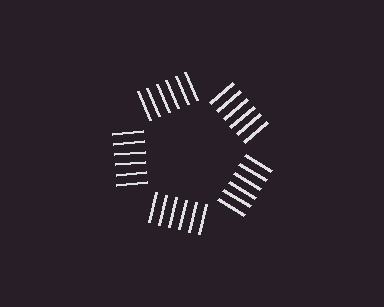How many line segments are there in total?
30 — 6 along each of the 5 edges.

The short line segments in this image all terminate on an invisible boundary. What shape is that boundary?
An illusory pentagon — the line segments terminate on its edges but no continuous stroke is drawn.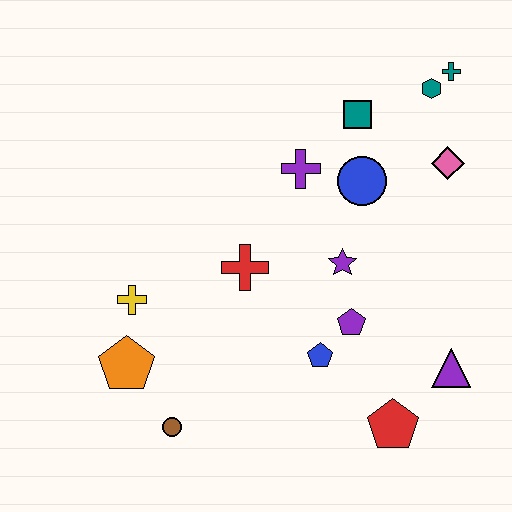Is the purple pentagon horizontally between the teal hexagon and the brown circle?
Yes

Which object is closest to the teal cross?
The teal hexagon is closest to the teal cross.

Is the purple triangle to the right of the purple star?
Yes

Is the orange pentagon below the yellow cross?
Yes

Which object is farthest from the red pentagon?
The teal cross is farthest from the red pentagon.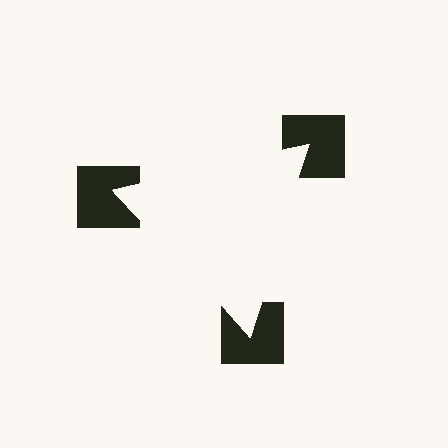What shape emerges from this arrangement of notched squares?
An illusory triangle — its edges are inferred from the aligned wedge cuts in the notched squares, not physically drawn.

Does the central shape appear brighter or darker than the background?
It typically appears slightly brighter than the background, even though no actual brightness change is drawn.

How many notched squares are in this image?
There are 3 — one at each vertex of the illusory triangle.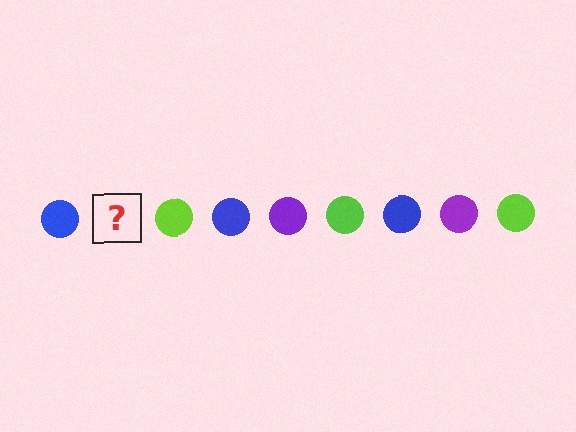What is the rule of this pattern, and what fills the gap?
The rule is that the pattern cycles through blue, purple, lime circles. The gap should be filled with a purple circle.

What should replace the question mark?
The question mark should be replaced with a purple circle.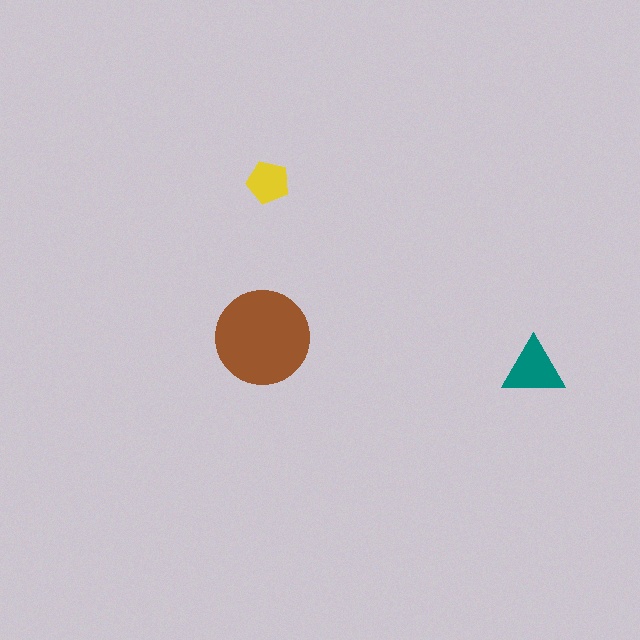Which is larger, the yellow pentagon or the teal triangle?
The teal triangle.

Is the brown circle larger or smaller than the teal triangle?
Larger.